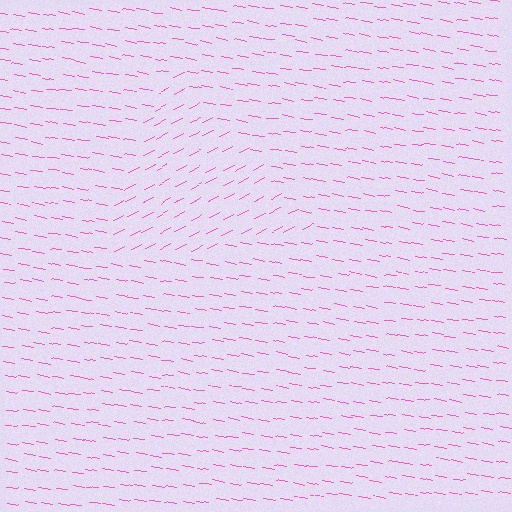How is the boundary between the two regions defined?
The boundary is defined purely by a change in line orientation (approximately 37 degrees difference). All lines are the same color and thickness.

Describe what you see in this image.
The image is filled with small pink line segments. A triangle region in the image has lines oriented differently from the surrounding lines, creating a visible texture boundary.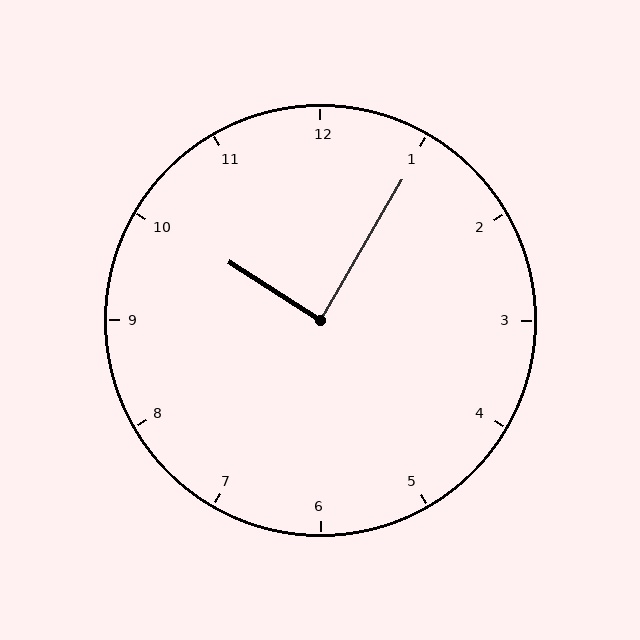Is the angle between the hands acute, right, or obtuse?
It is right.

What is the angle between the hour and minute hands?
Approximately 88 degrees.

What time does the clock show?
10:05.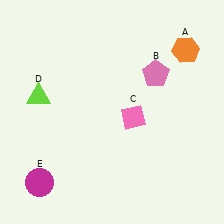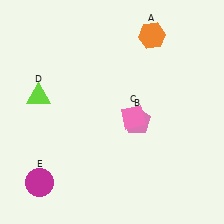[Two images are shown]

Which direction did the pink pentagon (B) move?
The pink pentagon (B) moved down.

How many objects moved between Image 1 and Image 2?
2 objects moved between the two images.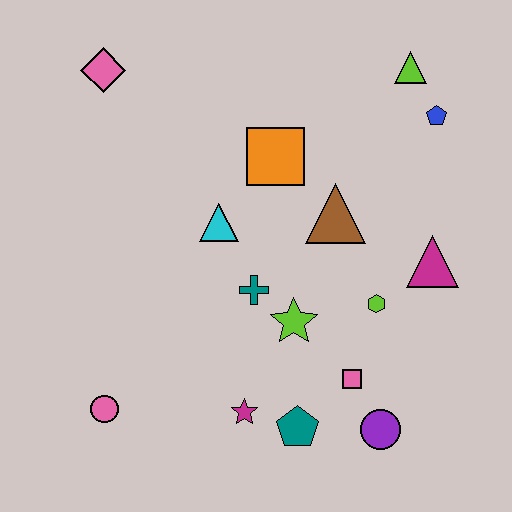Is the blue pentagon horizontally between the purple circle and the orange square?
No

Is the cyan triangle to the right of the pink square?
No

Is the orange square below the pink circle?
No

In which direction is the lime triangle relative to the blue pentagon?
The lime triangle is above the blue pentagon.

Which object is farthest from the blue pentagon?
The pink circle is farthest from the blue pentagon.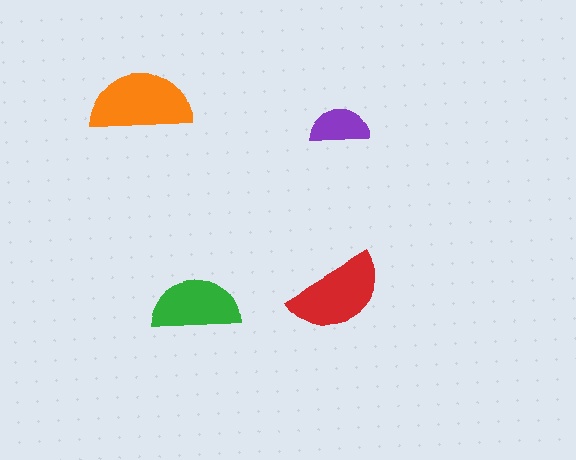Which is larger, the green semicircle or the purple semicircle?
The green one.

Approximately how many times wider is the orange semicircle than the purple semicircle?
About 1.5 times wider.